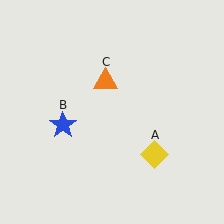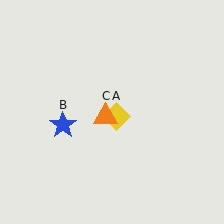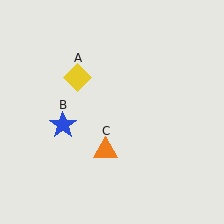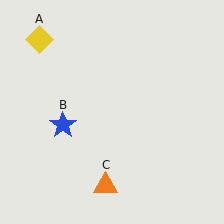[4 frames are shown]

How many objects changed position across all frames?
2 objects changed position: yellow diamond (object A), orange triangle (object C).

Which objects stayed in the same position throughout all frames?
Blue star (object B) remained stationary.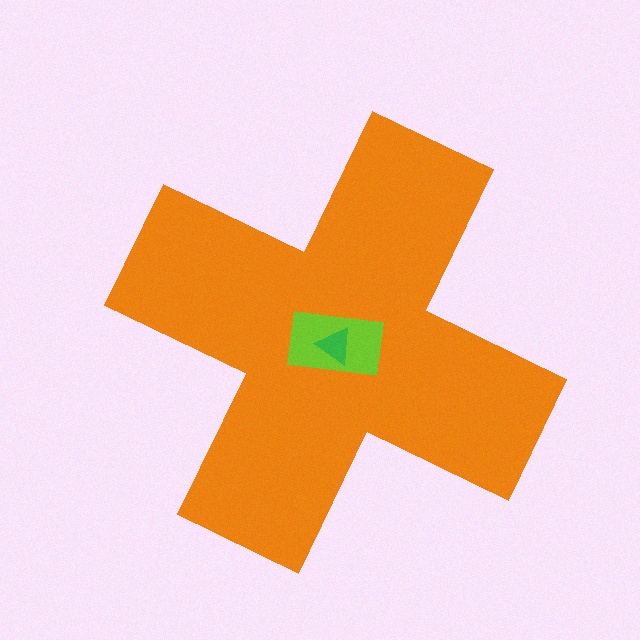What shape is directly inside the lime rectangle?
The green triangle.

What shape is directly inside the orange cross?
The lime rectangle.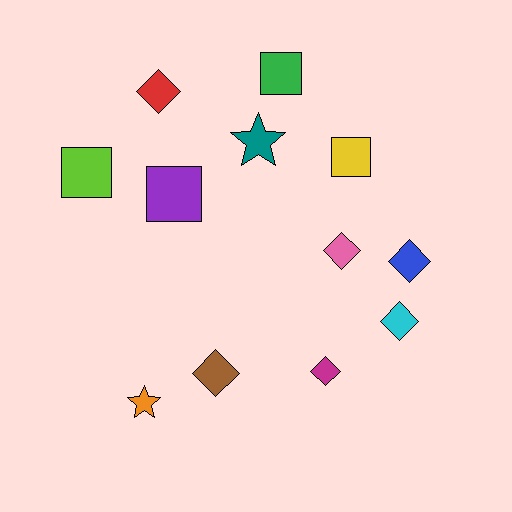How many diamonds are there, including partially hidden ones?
There are 6 diamonds.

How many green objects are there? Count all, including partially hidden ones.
There is 1 green object.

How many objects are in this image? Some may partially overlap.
There are 12 objects.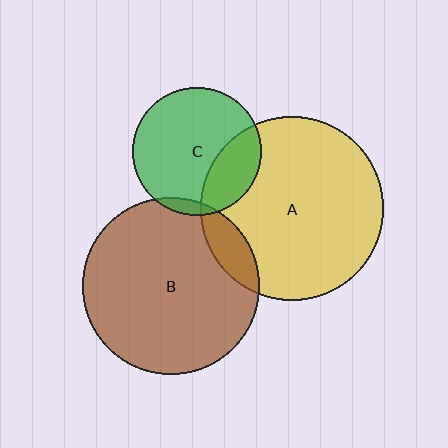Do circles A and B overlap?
Yes.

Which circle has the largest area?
Circle A (yellow).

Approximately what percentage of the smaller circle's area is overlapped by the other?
Approximately 10%.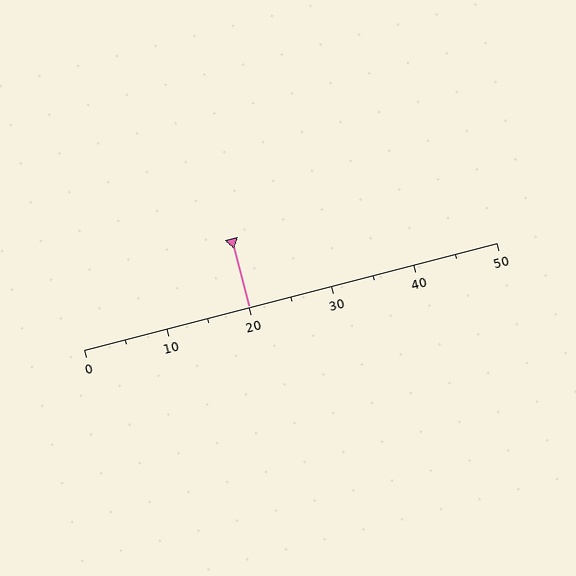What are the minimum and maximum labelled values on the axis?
The axis runs from 0 to 50.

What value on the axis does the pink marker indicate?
The marker indicates approximately 20.